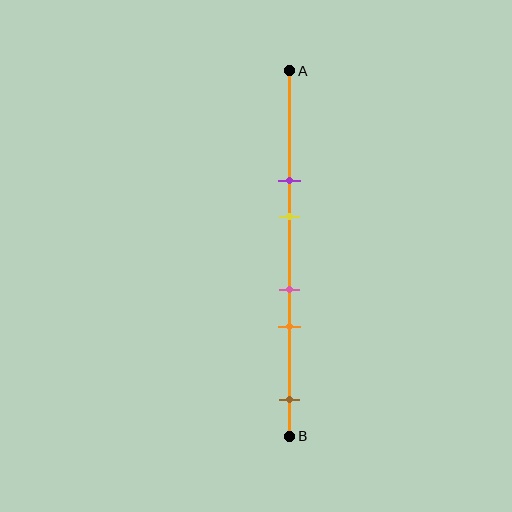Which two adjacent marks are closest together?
The pink and orange marks are the closest adjacent pair.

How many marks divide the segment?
There are 5 marks dividing the segment.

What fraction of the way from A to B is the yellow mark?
The yellow mark is approximately 40% (0.4) of the way from A to B.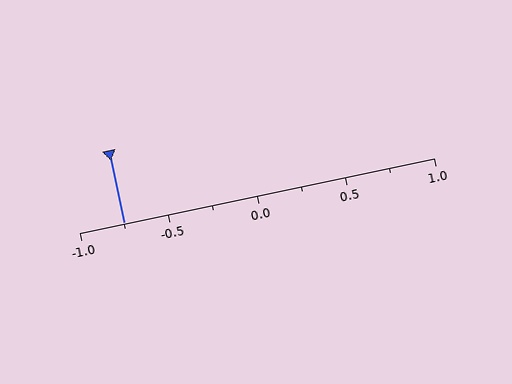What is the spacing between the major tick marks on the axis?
The major ticks are spaced 0.5 apart.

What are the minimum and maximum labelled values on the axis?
The axis runs from -1.0 to 1.0.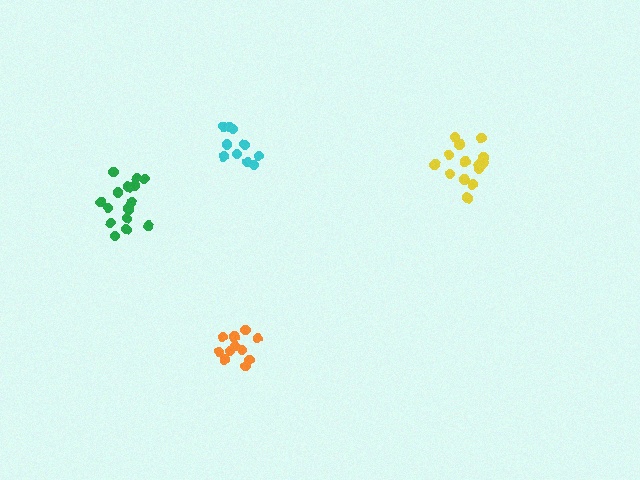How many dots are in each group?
Group 1: 15 dots, Group 2: 14 dots, Group 3: 11 dots, Group 4: 11 dots (51 total).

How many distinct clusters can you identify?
There are 4 distinct clusters.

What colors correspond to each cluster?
The clusters are colored: green, yellow, cyan, orange.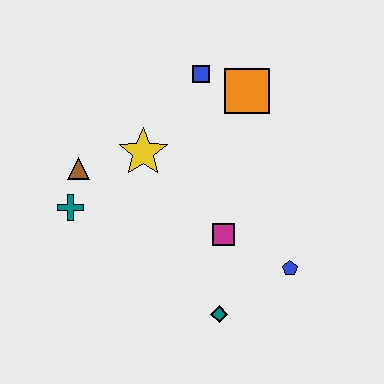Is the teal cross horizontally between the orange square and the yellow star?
No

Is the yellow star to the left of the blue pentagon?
Yes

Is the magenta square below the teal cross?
Yes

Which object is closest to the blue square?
The orange square is closest to the blue square.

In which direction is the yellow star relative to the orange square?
The yellow star is to the left of the orange square.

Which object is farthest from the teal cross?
The blue pentagon is farthest from the teal cross.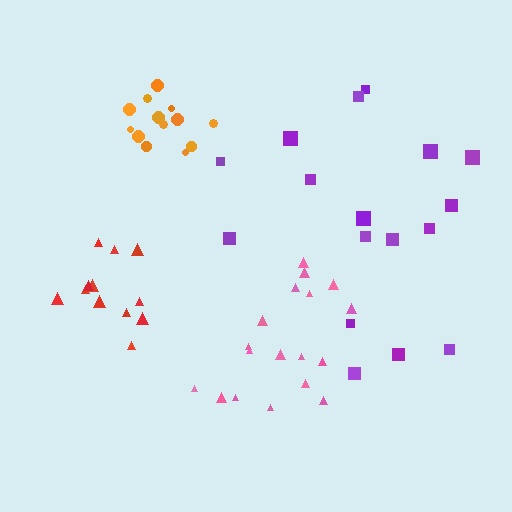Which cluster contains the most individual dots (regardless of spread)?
Pink (18).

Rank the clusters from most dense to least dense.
orange, red, pink, purple.